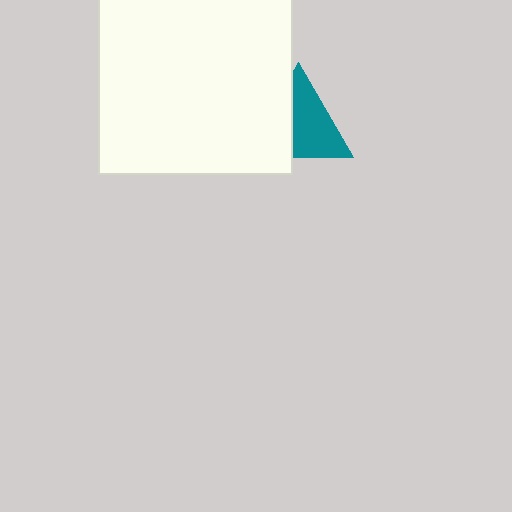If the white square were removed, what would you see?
You would see the complete teal triangle.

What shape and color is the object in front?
The object in front is a white square.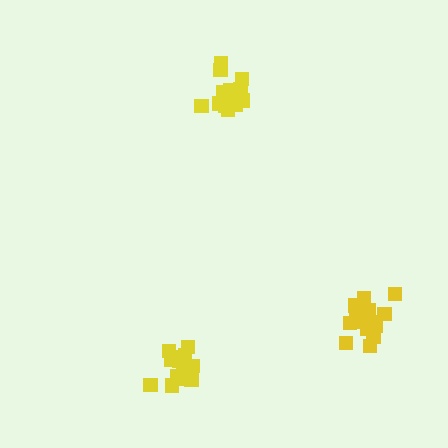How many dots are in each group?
Group 1: 16 dots, Group 2: 18 dots, Group 3: 18 dots (52 total).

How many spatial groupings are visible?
There are 3 spatial groupings.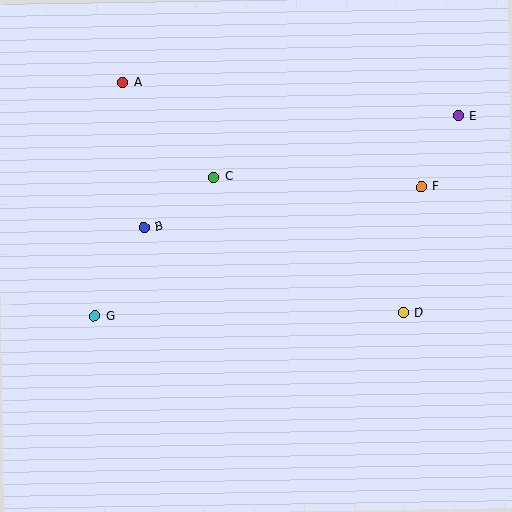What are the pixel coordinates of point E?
Point E is at (458, 116).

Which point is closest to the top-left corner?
Point A is closest to the top-left corner.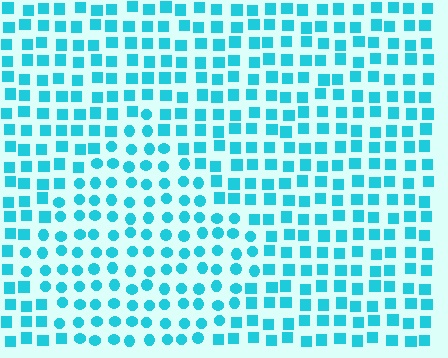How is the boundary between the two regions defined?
The boundary is defined by a change in element shape: circles inside vs. squares outside. All elements share the same color and spacing.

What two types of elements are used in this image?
The image uses circles inside the diamond region and squares outside it.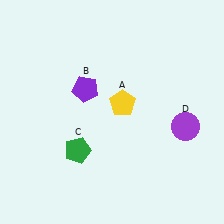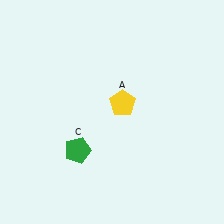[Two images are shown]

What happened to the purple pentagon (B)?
The purple pentagon (B) was removed in Image 2. It was in the top-left area of Image 1.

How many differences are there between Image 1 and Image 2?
There are 2 differences between the two images.